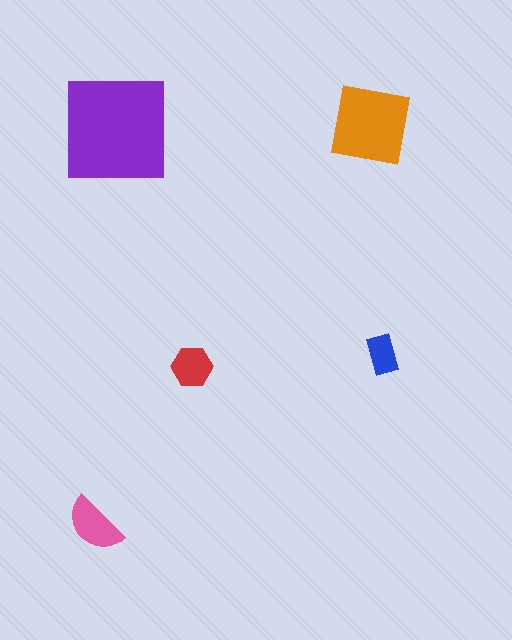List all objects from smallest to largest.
The blue rectangle, the red hexagon, the pink semicircle, the orange square, the purple square.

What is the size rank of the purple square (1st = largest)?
1st.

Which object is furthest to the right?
The blue rectangle is rightmost.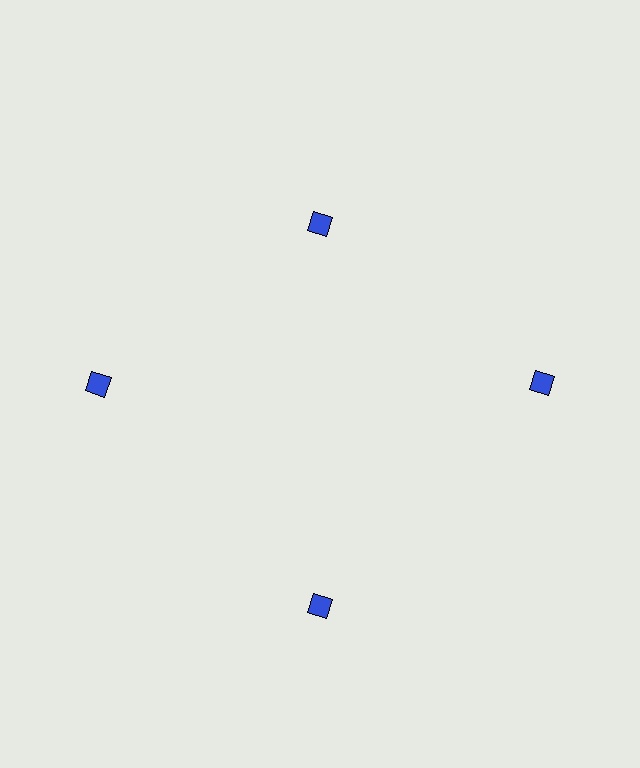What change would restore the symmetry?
The symmetry would be restored by moving it outward, back onto the ring so that all 4 diamonds sit at equal angles and equal distance from the center.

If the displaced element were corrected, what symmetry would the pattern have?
It would have 4-fold rotational symmetry — the pattern would map onto itself every 90 degrees.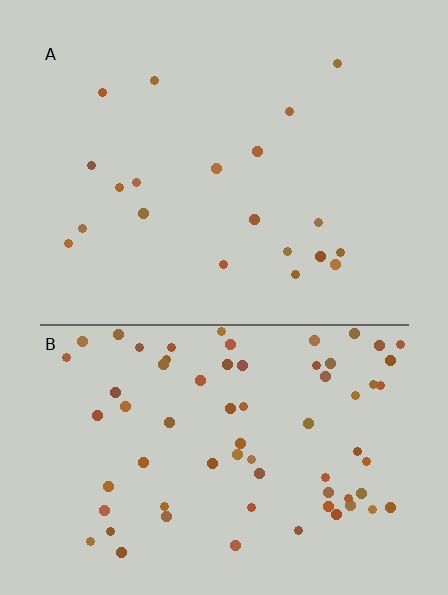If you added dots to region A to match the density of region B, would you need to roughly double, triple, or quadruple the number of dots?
Approximately quadruple.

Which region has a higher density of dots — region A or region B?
B (the bottom).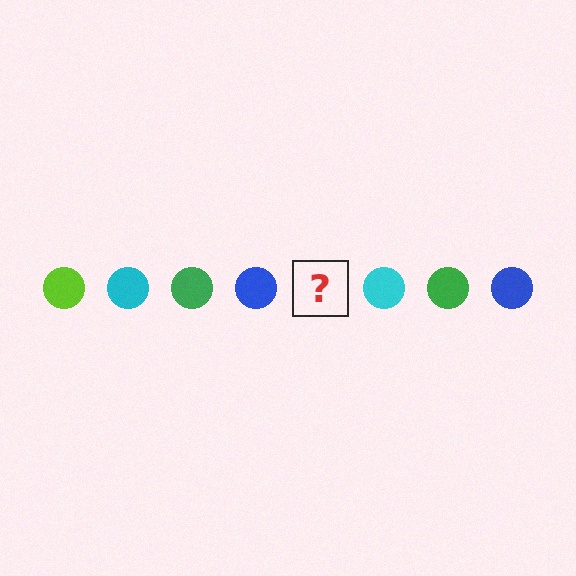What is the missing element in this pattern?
The missing element is a lime circle.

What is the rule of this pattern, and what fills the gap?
The rule is that the pattern cycles through lime, cyan, green, blue circles. The gap should be filled with a lime circle.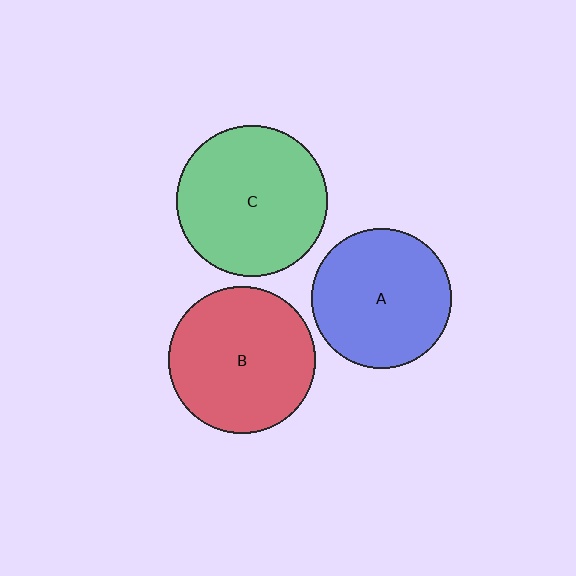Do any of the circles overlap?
No, none of the circles overlap.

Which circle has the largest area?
Circle C (green).